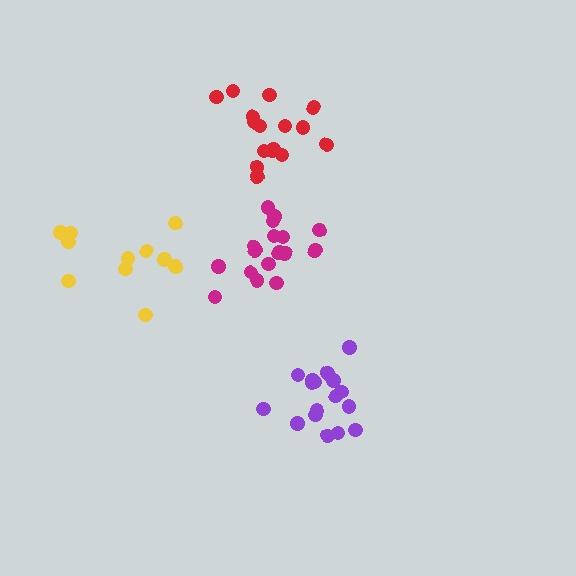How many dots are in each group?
Group 1: 17 dots, Group 2: 16 dots, Group 3: 11 dots, Group 4: 17 dots (61 total).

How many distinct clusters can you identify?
There are 4 distinct clusters.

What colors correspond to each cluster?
The clusters are colored: purple, red, yellow, magenta.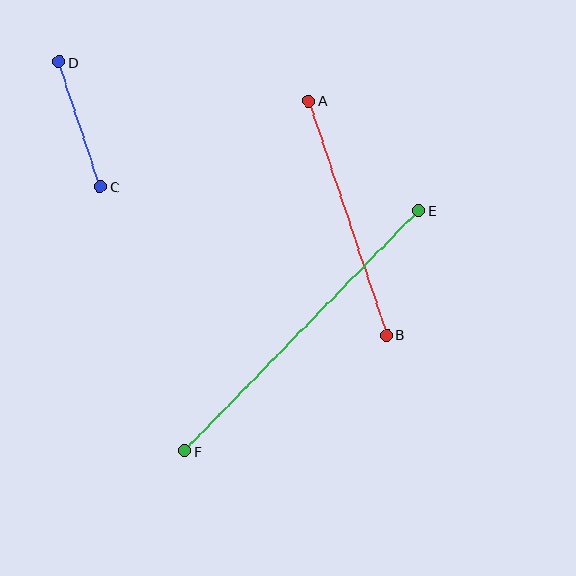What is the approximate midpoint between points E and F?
The midpoint is at approximately (302, 331) pixels.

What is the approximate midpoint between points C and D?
The midpoint is at approximately (80, 124) pixels.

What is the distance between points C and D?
The distance is approximately 131 pixels.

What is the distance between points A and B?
The distance is approximately 247 pixels.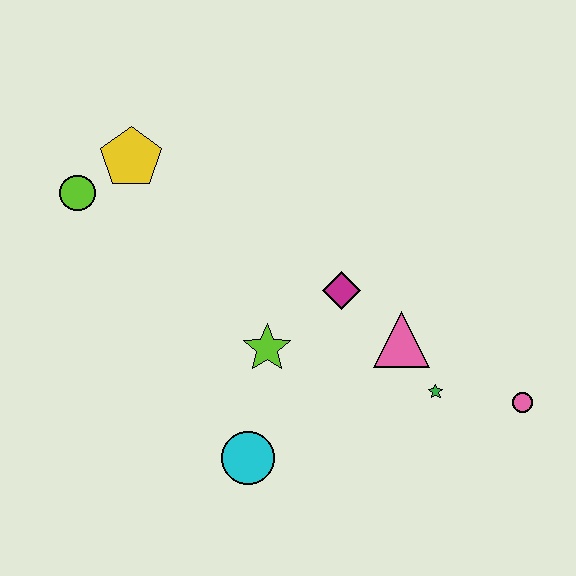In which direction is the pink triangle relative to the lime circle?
The pink triangle is to the right of the lime circle.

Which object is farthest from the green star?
The lime circle is farthest from the green star.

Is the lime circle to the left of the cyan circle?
Yes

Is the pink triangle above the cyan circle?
Yes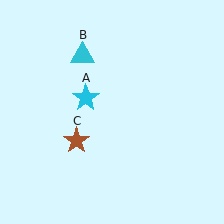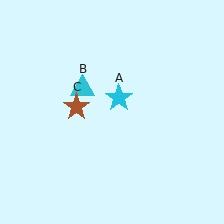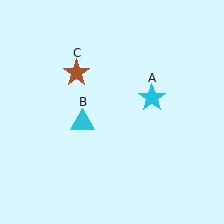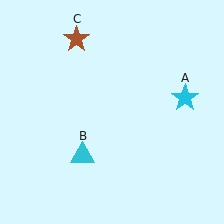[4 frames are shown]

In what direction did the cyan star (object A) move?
The cyan star (object A) moved right.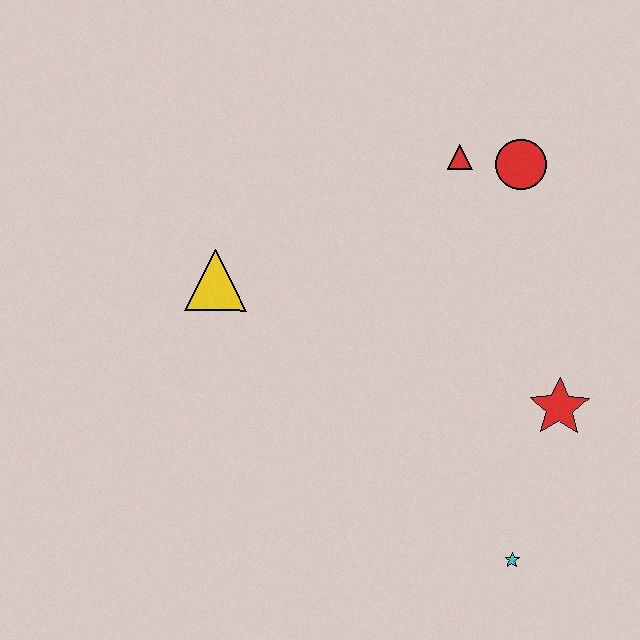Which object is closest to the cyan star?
The red star is closest to the cyan star.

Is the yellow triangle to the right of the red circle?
No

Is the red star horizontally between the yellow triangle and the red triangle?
No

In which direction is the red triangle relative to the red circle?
The red triangle is to the left of the red circle.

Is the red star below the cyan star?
No